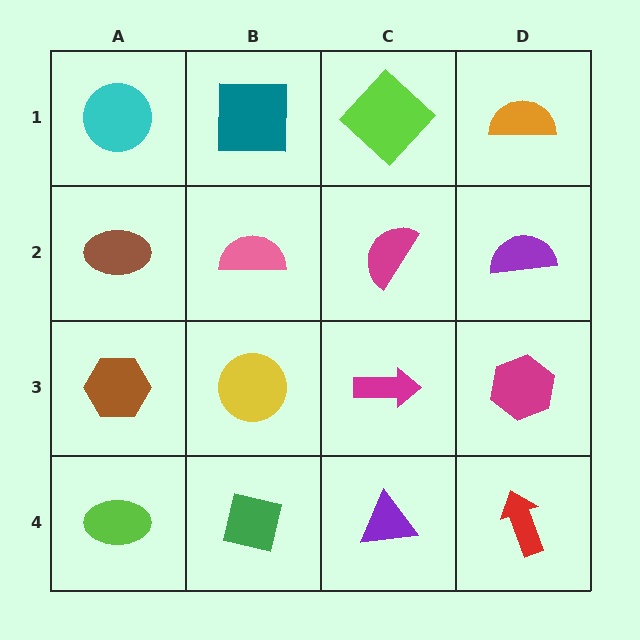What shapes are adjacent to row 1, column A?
A brown ellipse (row 2, column A), a teal square (row 1, column B).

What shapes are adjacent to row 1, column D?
A purple semicircle (row 2, column D), a lime diamond (row 1, column C).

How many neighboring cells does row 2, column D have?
3.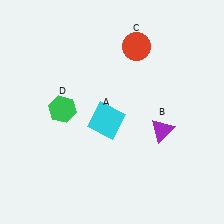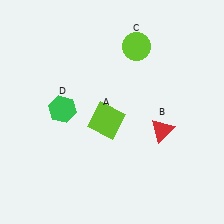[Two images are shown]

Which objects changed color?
A changed from cyan to lime. B changed from purple to red. C changed from red to lime.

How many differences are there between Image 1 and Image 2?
There are 3 differences between the two images.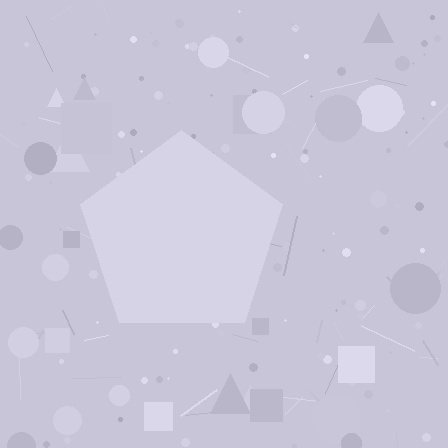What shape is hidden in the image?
A pentagon is hidden in the image.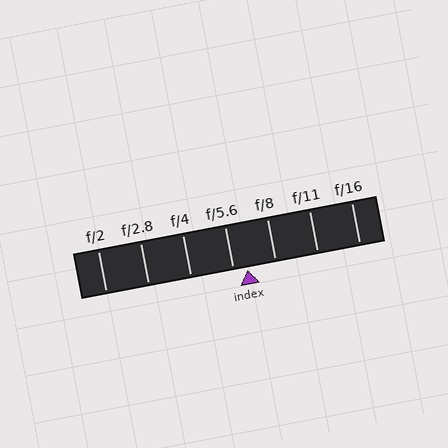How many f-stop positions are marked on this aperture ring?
There are 7 f-stop positions marked.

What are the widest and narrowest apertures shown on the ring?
The widest aperture shown is f/2 and the narrowest is f/16.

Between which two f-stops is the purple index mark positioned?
The index mark is between f/5.6 and f/8.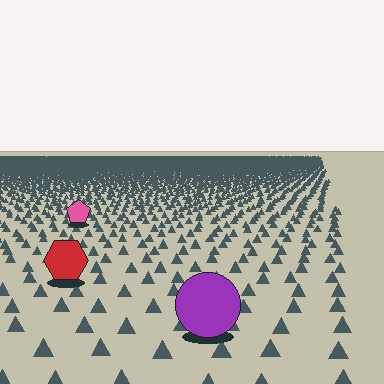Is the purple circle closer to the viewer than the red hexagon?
Yes. The purple circle is closer — you can tell from the texture gradient: the ground texture is coarser near it.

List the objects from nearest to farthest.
From nearest to farthest: the purple circle, the red hexagon, the pink pentagon.